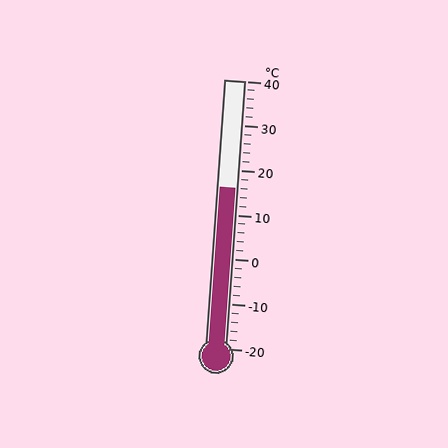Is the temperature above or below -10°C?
The temperature is above -10°C.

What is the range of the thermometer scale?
The thermometer scale ranges from -20°C to 40°C.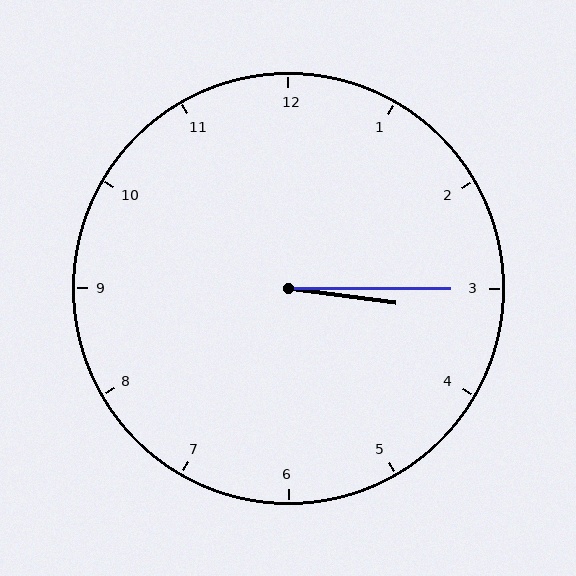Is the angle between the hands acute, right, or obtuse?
It is acute.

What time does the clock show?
3:15.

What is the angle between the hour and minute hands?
Approximately 8 degrees.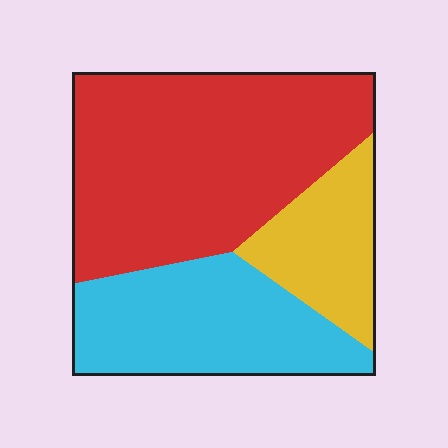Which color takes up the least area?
Yellow, at roughly 15%.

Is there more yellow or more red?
Red.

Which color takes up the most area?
Red, at roughly 55%.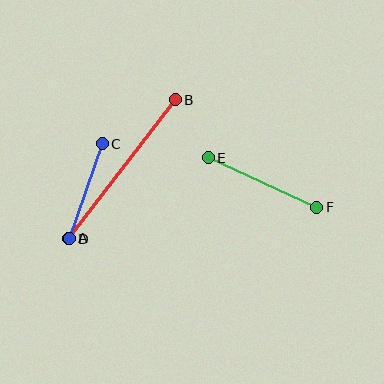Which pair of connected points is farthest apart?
Points A and B are farthest apart.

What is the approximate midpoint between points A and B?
The midpoint is at approximately (122, 169) pixels.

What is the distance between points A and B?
The distance is approximately 174 pixels.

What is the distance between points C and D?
The distance is approximately 101 pixels.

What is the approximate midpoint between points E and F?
The midpoint is at approximately (263, 182) pixels.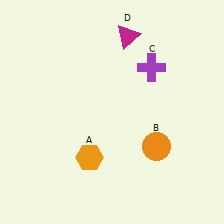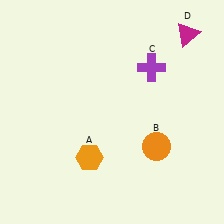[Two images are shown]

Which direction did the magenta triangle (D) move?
The magenta triangle (D) moved right.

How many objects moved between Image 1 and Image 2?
1 object moved between the two images.